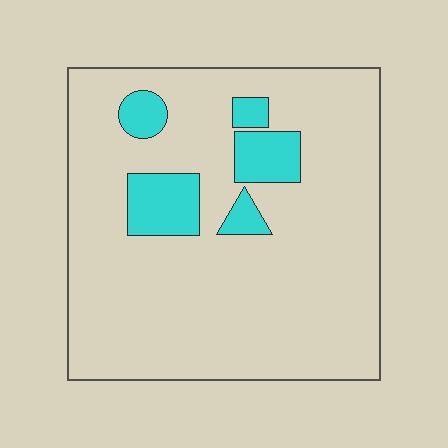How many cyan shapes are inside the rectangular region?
5.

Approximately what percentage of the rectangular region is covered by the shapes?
Approximately 15%.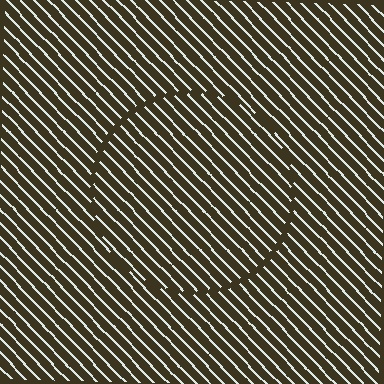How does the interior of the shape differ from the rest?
The interior of the shape contains the same grating, shifted by half a period — the contour is defined by the phase discontinuity where line-ends from the inner and outer gratings abut.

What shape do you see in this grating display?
An illusory circle. The interior of the shape contains the same grating, shifted by half a period — the contour is defined by the phase discontinuity where line-ends from the inner and outer gratings abut.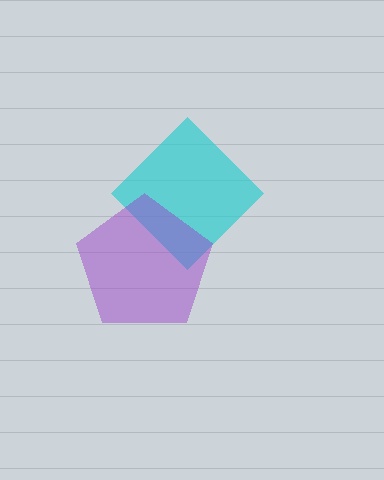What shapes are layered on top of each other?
The layered shapes are: a cyan diamond, a purple pentagon.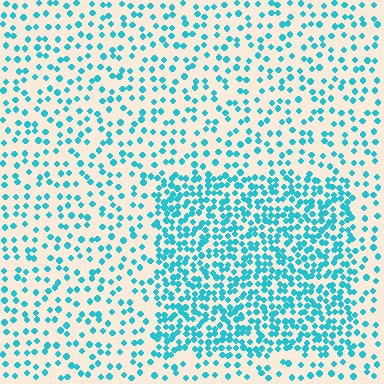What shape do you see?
I see a rectangle.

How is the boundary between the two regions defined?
The boundary is defined by a change in element density (approximately 2.3x ratio). All elements are the same color, size, and shape.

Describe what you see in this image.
The image contains small cyan elements arranged at two different densities. A rectangle-shaped region is visible where the elements are more densely packed than the surrounding area.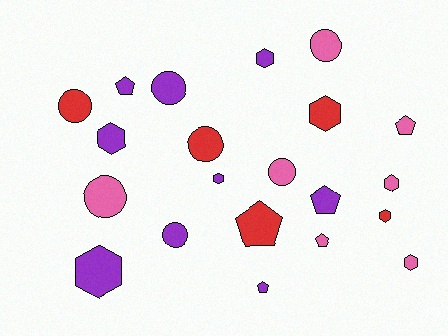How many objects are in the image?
There are 21 objects.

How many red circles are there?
There are 2 red circles.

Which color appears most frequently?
Purple, with 9 objects.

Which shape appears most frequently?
Hexagon, with 8 objects.